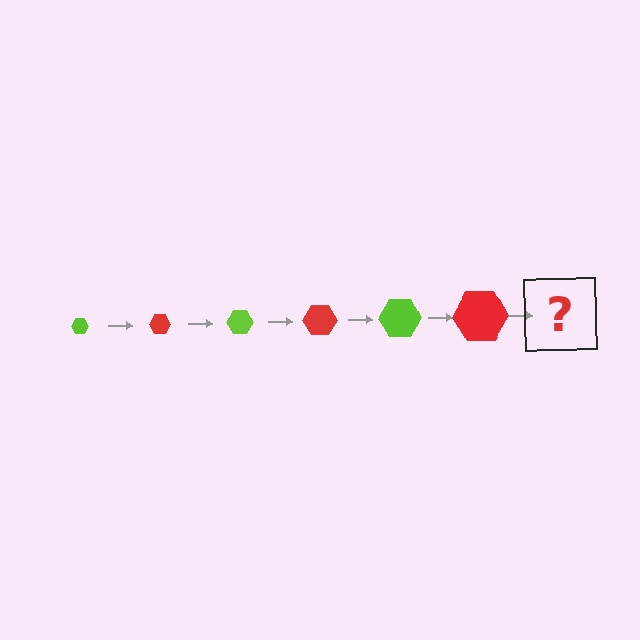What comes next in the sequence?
The next element should be a lime hexagon, larger than the previous one.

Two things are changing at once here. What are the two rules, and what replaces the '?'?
The two rules are that the hexagon grows larger each step and the color cycles through lime and red. The '?' should be a lime hexagon, larger than the previous one.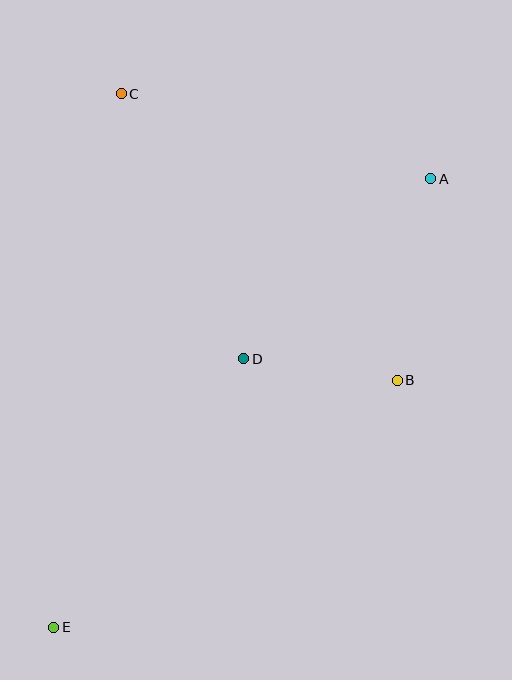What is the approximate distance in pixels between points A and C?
The distance between A and C is approximately 321 pixels.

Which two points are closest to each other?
Points B and D are closest to each other.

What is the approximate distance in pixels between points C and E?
The distance between C and E is approximately 538 pixels.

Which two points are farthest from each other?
Points A and E are farthest from each other.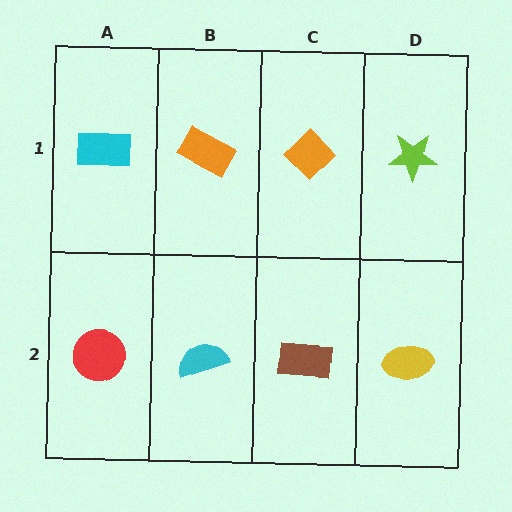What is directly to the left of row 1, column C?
An orange rectangle.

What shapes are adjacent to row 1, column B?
A cyan semicircle (row 2, column B), a cyan rectangle (row 1, column A), an orange diamond (row 1, column C).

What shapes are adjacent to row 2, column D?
A lime star (row 1, column D), a brown rectangle (row 2, column C).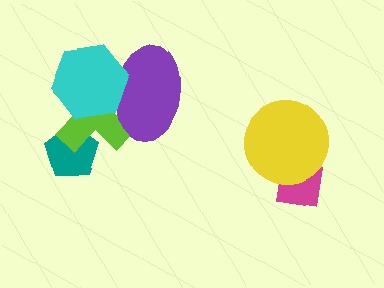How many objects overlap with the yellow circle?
1 object overlaps with the yellow circle.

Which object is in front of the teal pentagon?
The lime cross is in front of the teal pentagon.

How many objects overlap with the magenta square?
1 object overlaps with the magenta square.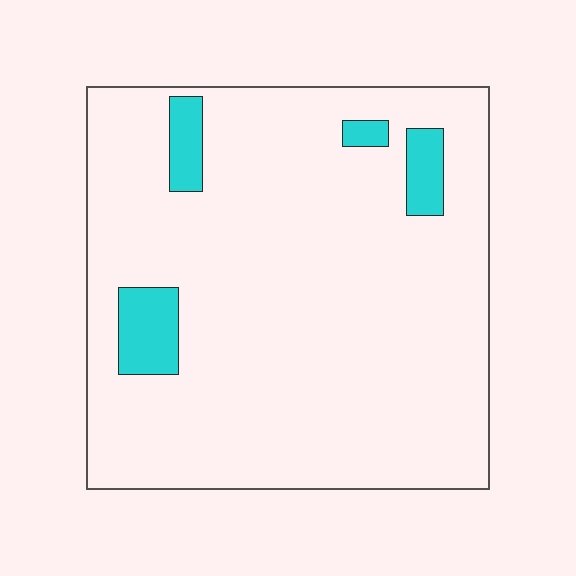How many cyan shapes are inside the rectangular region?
4.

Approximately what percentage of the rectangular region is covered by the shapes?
Approximately 10%.